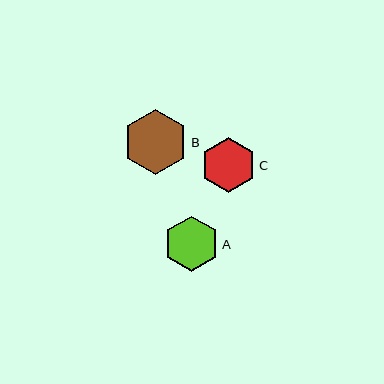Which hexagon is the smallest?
Hexagon C is the smallest with a size of approximately 55 pixels.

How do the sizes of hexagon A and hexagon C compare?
Hexagon A and hexagon C are approximately the same size.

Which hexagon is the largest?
Hexagon B is the largest with a size of approximately 65 pixels.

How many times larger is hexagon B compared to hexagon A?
Hexagon B is approximately 1.2 times the size of hexagon A.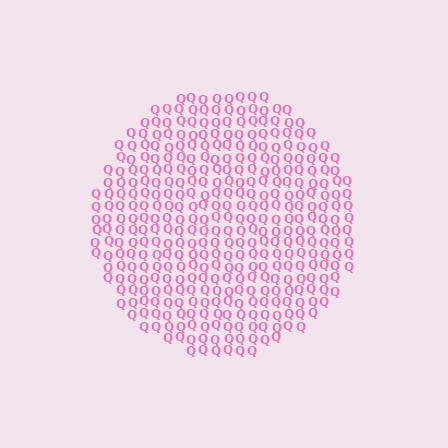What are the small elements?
The small elements are letter Q's.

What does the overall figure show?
The overall figure shows a circle.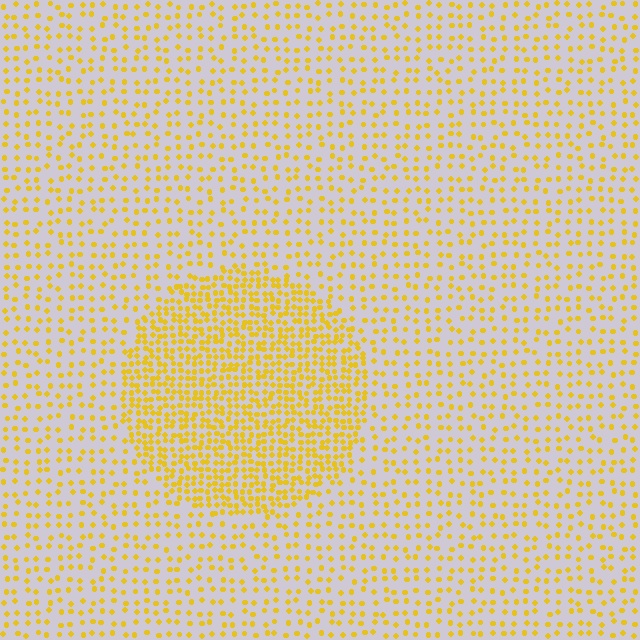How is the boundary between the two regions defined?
The boundary is defined by a change in element density (approximately 2.4x ratio). All elements are the same color, size, and shape.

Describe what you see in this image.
The image contains small yellow elements arranged at two different densities. A circle-shaped region is visible where the elements are more densely packed than the surrounding area.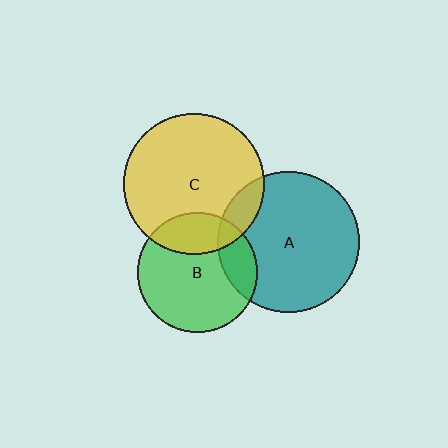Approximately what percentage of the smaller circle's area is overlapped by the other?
Approximately 25%.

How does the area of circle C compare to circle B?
Approximately 1.4 times.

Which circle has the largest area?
Circle C (yellow).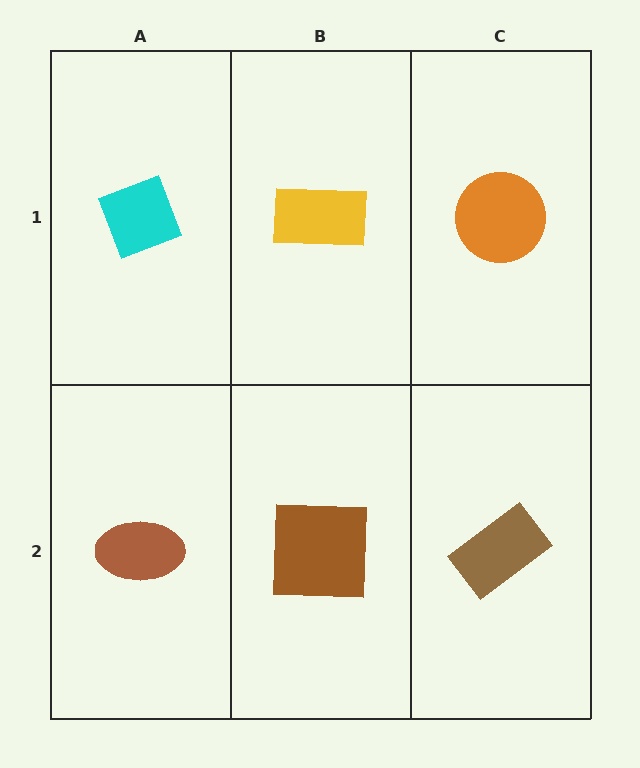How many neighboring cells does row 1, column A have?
2.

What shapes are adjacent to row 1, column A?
A brown ellipse (row 2, column A), a yellow rectangle (row 1, column B).